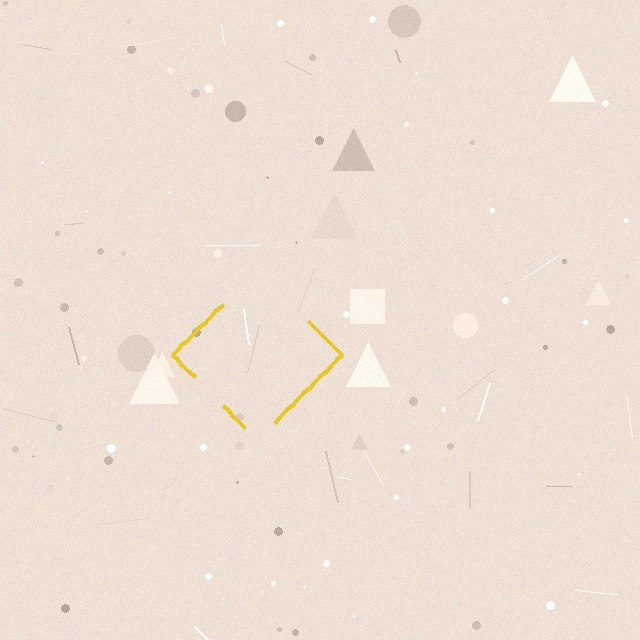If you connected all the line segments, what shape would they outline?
They would outline a diamond.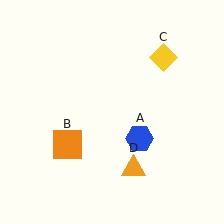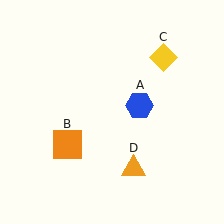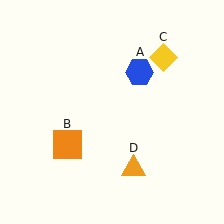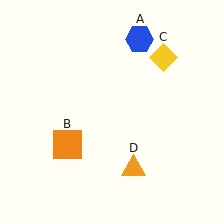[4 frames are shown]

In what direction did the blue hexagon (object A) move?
The blue hexagon (object A) moved up.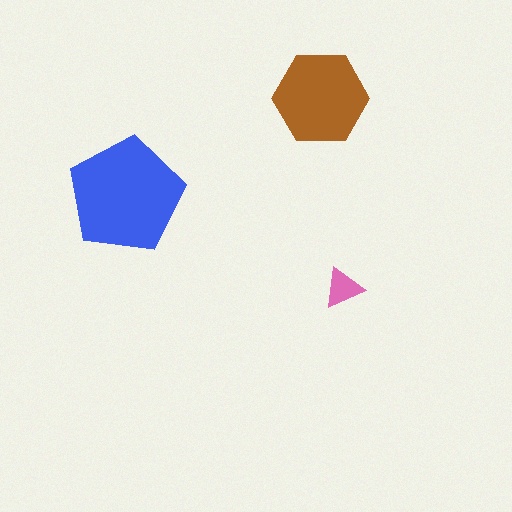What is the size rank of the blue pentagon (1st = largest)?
1st.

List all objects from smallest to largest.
The pink triangle, the brown hexagon, the blue pentagon.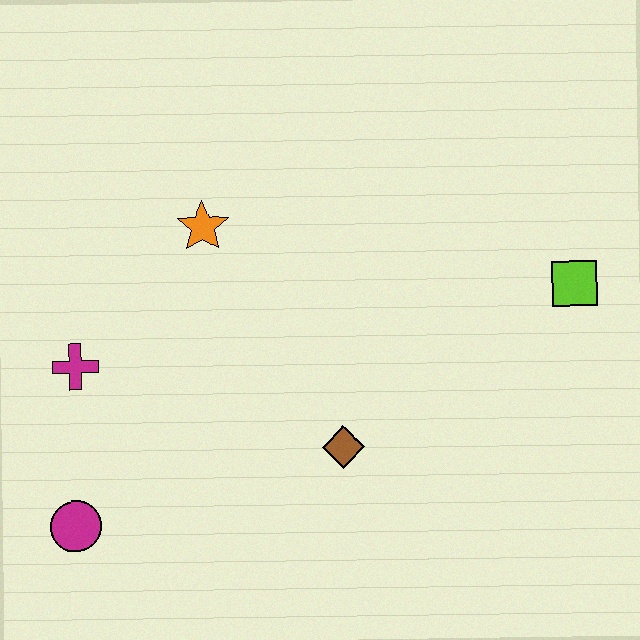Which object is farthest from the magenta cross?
The lime square is farthest from the magenta cross.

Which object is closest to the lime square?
The brown diamond is closest to the lime square.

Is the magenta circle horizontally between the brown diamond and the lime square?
No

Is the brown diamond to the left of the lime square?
Yes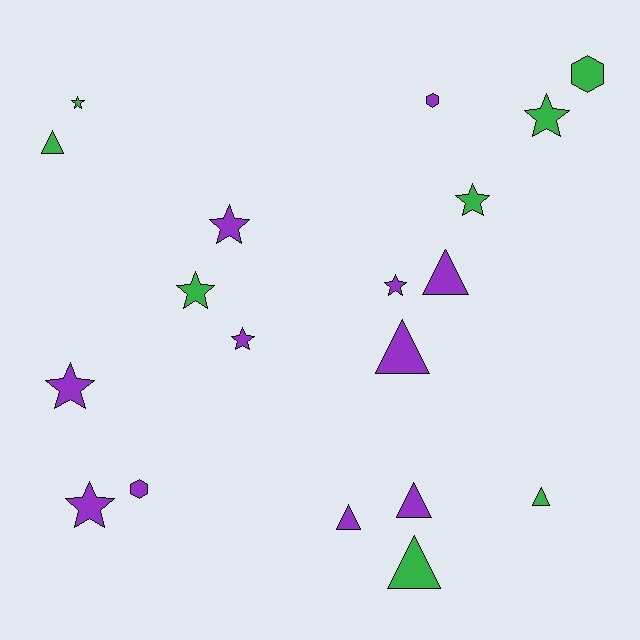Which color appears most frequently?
Purple, with 11 objects.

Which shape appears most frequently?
Star, with 9 objects.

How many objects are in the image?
There are 19 objects.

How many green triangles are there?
There are 3 green triangles.